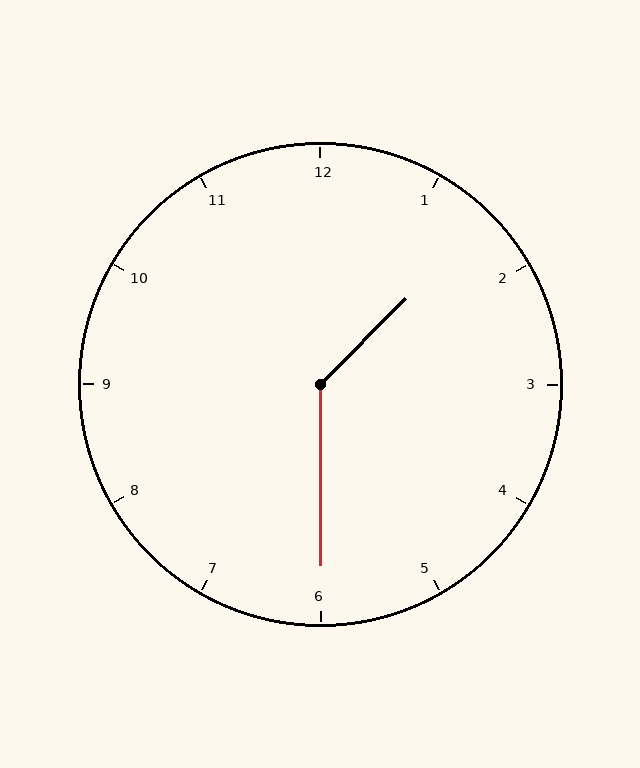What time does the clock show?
1:30.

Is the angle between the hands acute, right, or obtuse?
It is obtuse.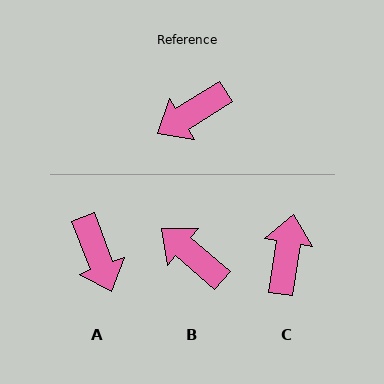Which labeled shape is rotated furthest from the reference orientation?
C, about 131 degrees away.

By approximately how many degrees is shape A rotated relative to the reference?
Approximately 79 degrees counter-clockwise.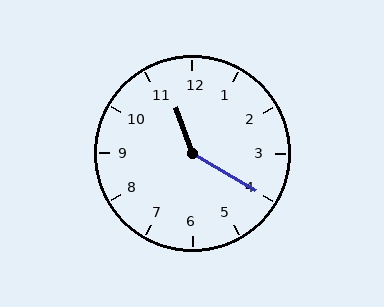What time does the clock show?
11:20.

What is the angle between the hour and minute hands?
Approximately 140 degrees.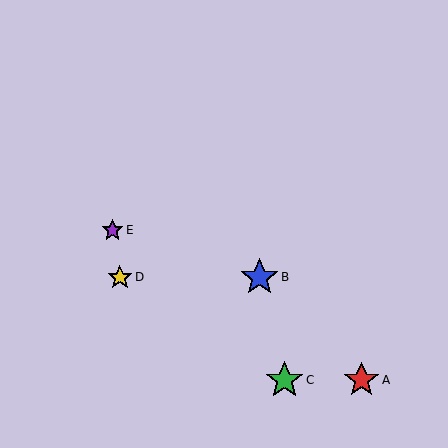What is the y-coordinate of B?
Object B is at y≈277.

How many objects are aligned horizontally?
2 objects (B, D) are aligned horizontally.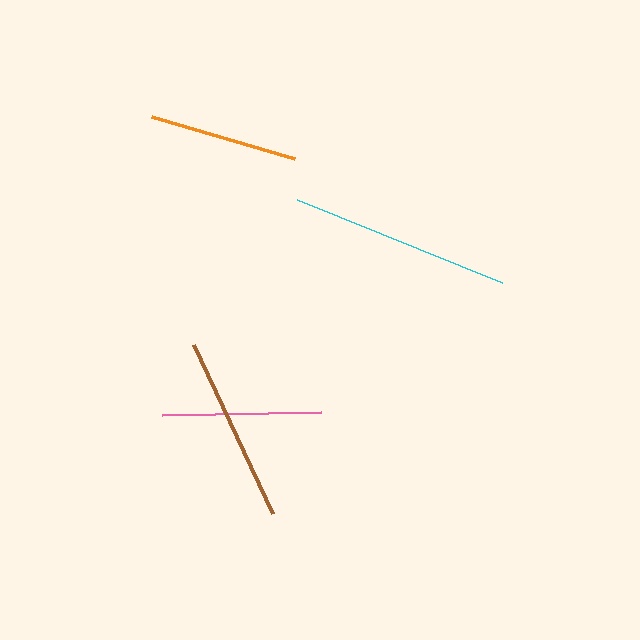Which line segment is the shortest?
The orange line is the shortest at approximately 149 pixels.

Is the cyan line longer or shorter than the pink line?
The cyan line is longer than the pink line.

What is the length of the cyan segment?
The cyan segment is approximately 221 pixels long.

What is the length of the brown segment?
The brown segment is approximately 186 pixels long.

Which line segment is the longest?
The cyan line is the longest at approximately 221 pixels.